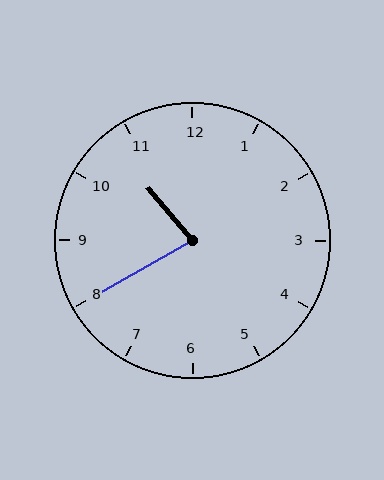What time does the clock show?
10:40.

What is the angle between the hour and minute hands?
Approximately 80 degrees.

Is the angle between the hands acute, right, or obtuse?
It is acute.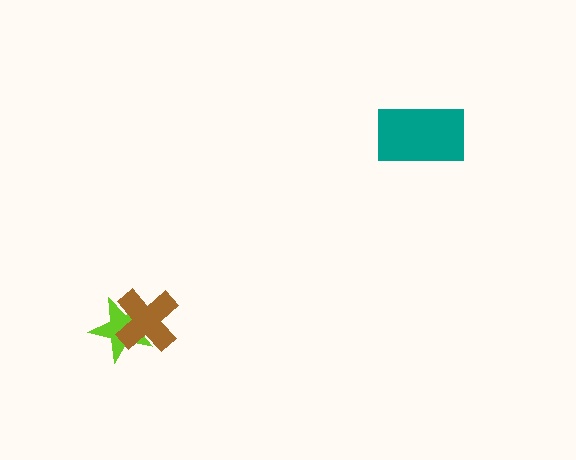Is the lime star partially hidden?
Yes, it is partially covered by another shape.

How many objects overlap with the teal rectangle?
0 objects overlap with the teal rectangle.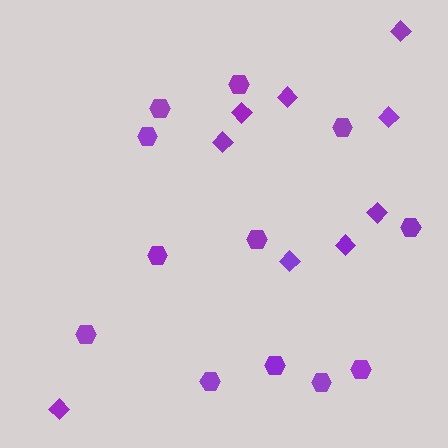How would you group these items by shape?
There are 2 groups: one group of hexagons (12) and one group of diamonds (9).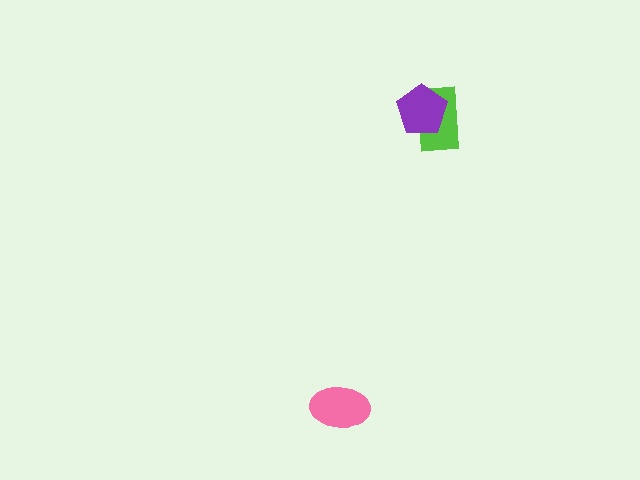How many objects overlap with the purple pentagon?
1 object overlaps with the purple pentagon.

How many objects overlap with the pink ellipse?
0 objects overlap with the pink ellipse.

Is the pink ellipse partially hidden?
No, no other shape covers it.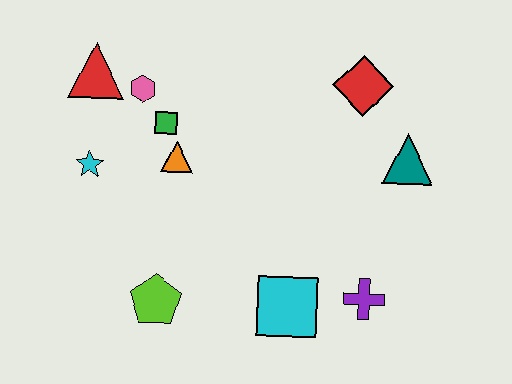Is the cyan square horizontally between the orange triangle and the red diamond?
Yes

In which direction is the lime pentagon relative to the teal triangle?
The lime pentagon is to the left of the teal triangle.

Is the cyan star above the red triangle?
No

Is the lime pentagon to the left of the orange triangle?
Yes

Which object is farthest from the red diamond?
The lime pentagon is farthest from the red diamond.